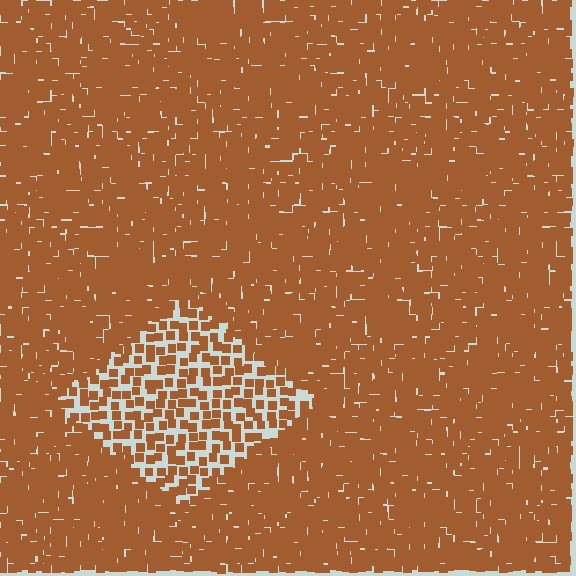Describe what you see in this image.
The image contains small brown elements arranged at two different densities. A diamond-shaped region is visible where the elements are less densely packed than the surrounding area.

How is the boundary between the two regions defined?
The boundary is defined by a change in element density (approximately 2.3x ratio). All elements are the same color, size, and shape.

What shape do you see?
I see a diamond.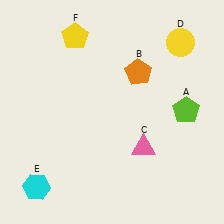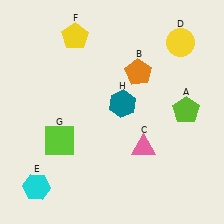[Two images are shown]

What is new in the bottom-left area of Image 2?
A lime square (G) was added in the bottom-left area of Image 2.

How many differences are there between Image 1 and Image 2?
There are 2 differences between the two images.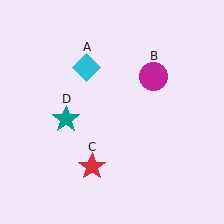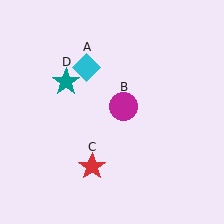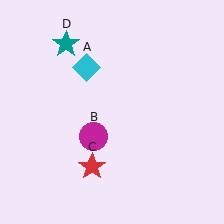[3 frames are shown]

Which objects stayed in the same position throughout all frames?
Cyan diamond (object A) and red star (object C) remained stationary.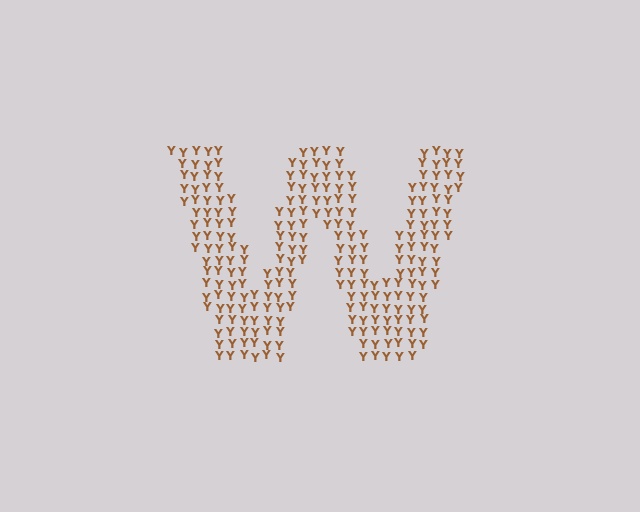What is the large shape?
The large shape is the letter W.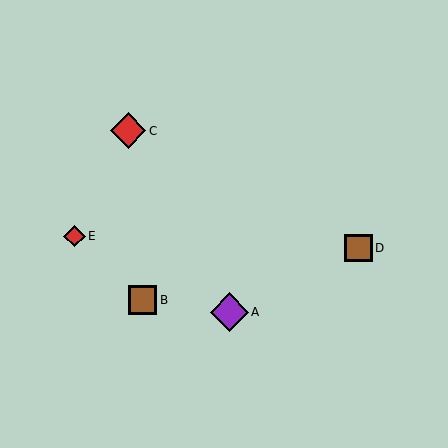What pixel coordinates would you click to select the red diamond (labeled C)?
Click at (128, 131) to select the red diamond C.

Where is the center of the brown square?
The center of the brown square is at (359, 248).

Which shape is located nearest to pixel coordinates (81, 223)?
The red diamond (labeled E) at (74, 236) is nearest to that location.